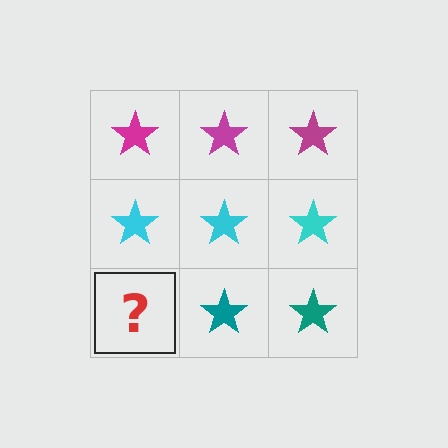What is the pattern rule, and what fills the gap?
The rule is that each row has a consistent color. The gap should be filled with a teal star.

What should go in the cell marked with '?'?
The missing cell should contain a teal star.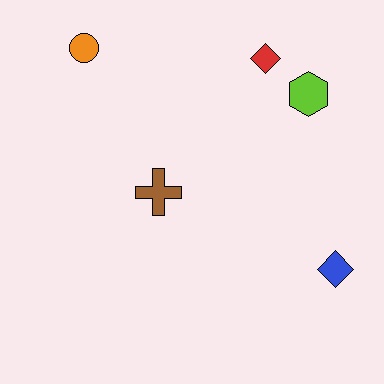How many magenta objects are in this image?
There are no magenta objects.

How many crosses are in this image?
There is 1 cross.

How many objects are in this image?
There are 5 objects.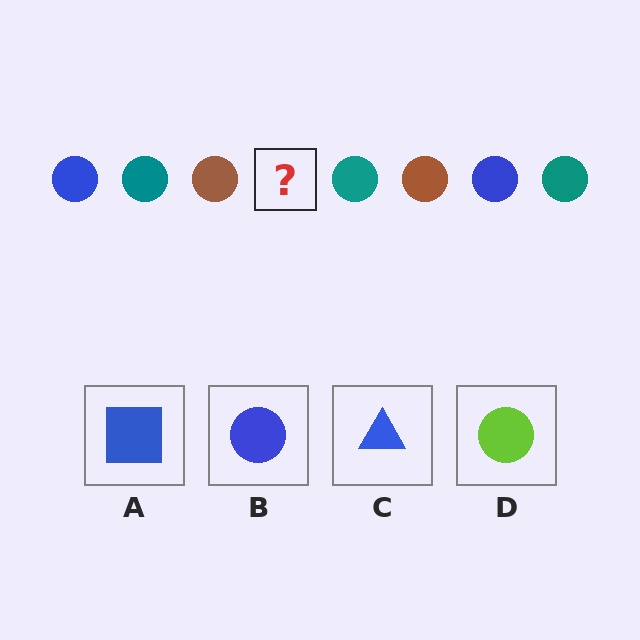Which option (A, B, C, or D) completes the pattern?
B.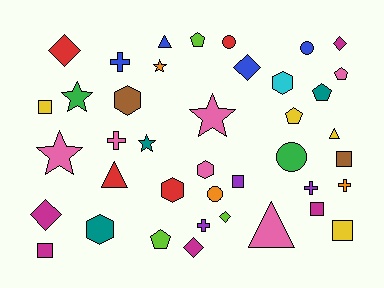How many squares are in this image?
There are 6 squares.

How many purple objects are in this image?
There are 3 purple objects.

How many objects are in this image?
There are 40 objects.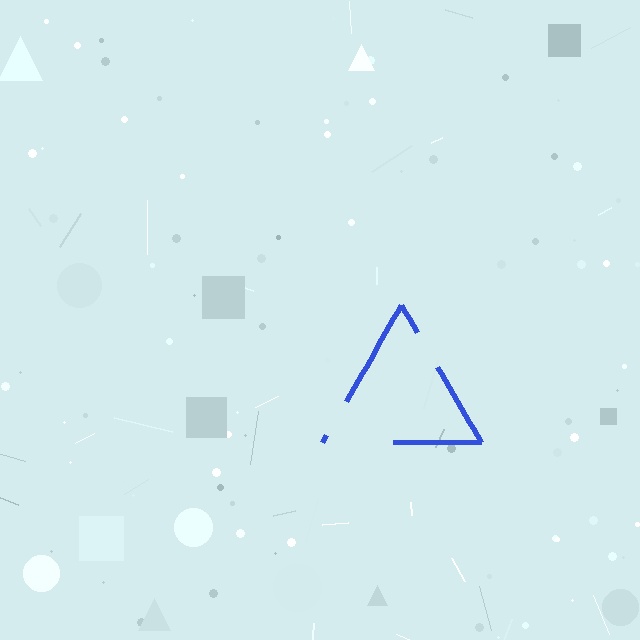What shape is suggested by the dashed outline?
The dashed outline suggests a triangle.